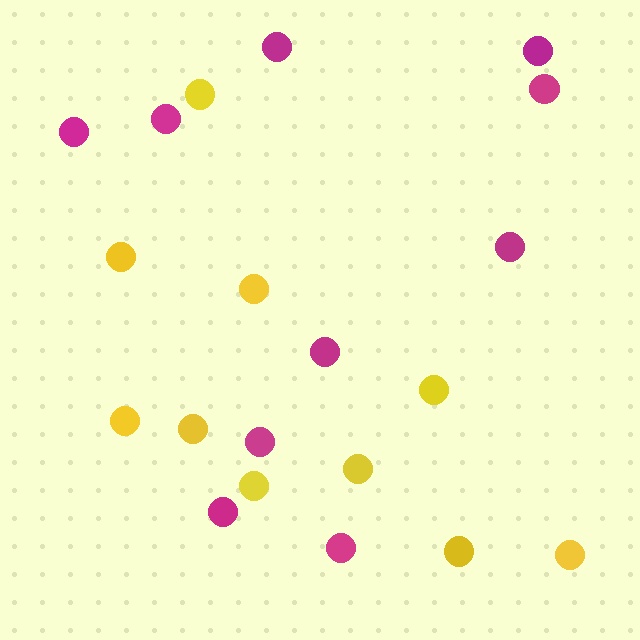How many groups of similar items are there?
There are 2 groups: one group of yellow circles (10) and one group of magenta circles (10).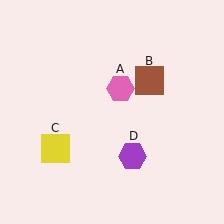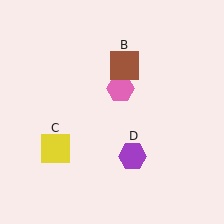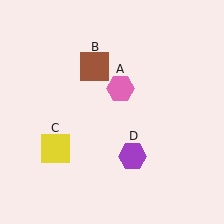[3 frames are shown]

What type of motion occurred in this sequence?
The brown square (object B) rotated counterclockwise around the center of the scene.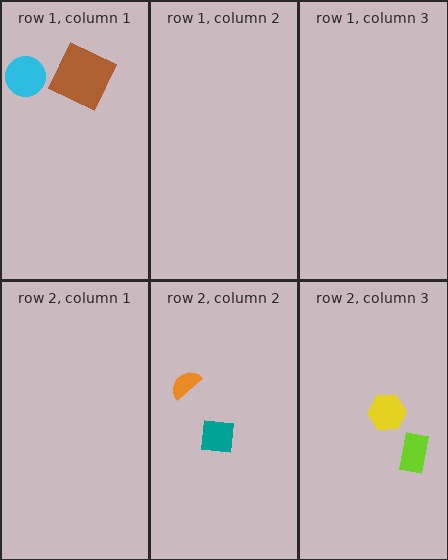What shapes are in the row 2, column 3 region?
The yellow hexagon, the lime rectangle.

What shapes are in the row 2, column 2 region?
The orange semicircle, the teal square.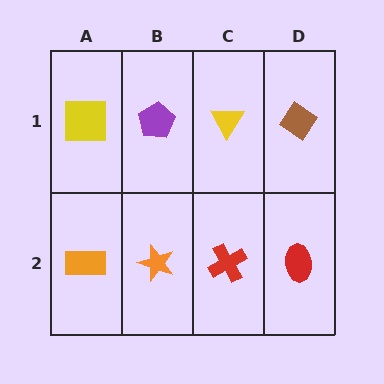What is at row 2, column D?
A red ellipse.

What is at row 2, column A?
An orange rectangle.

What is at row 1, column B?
A purple pentagon.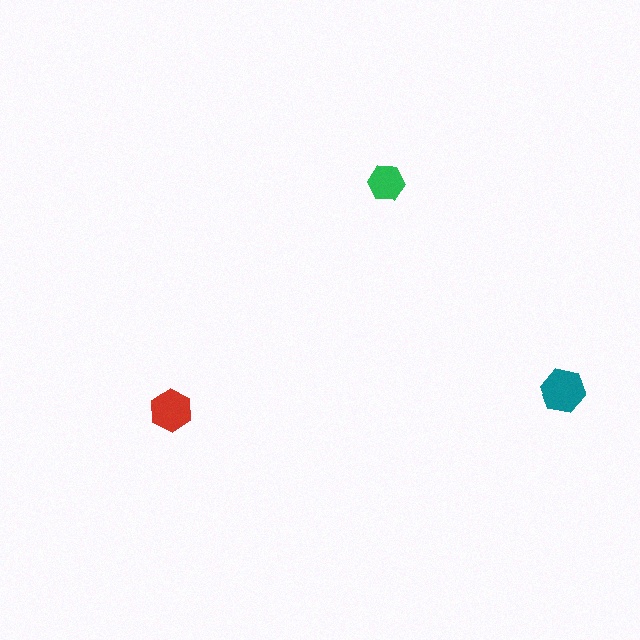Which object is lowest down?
The red hexagon is bottommost.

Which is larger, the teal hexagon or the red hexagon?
The teal one.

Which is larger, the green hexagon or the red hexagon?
The red one.